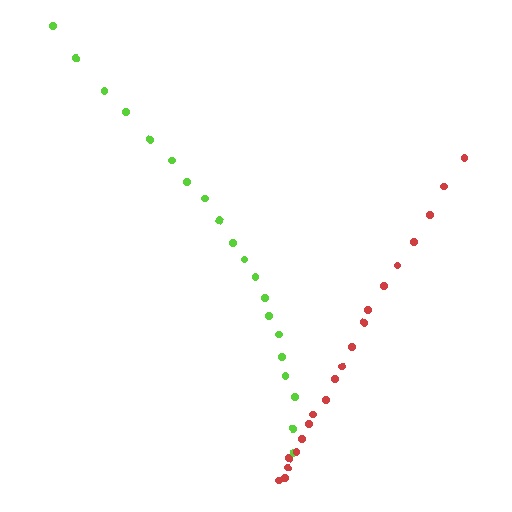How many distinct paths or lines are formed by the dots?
There are 2 distinct paths.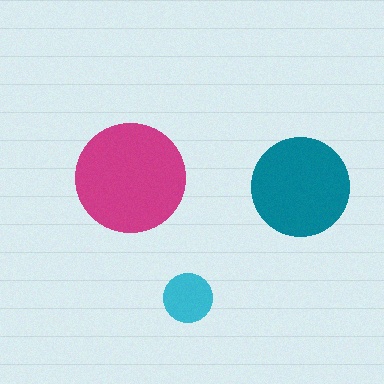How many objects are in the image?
There are 3 objects in the image.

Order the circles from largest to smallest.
the magenta one, the teal one, the cyan one.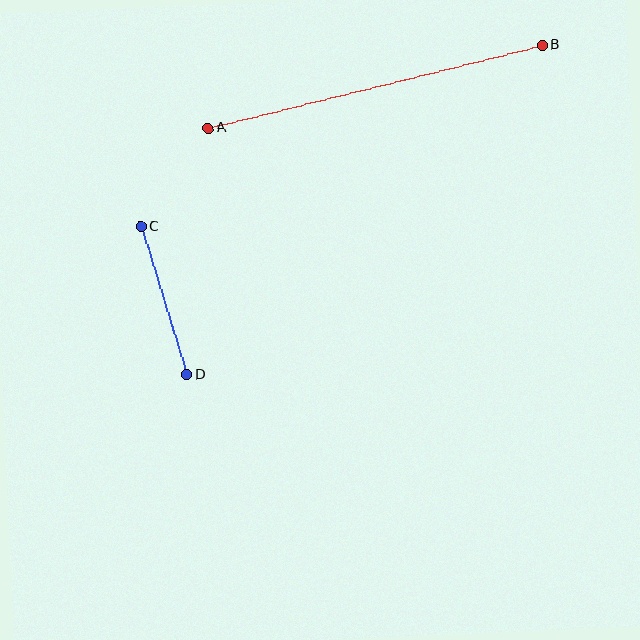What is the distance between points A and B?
The distance is approximately 344 pixels.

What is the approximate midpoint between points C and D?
The midpoint is at approximately (164, 301) pixels.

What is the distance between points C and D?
The distance is approximately 155 pixels.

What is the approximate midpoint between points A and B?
The midpoint is at approximately (375, 87) pixels.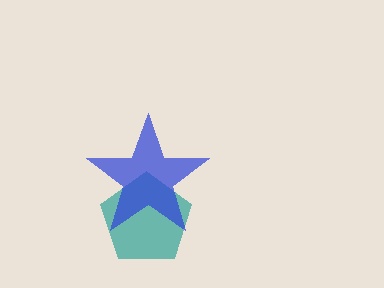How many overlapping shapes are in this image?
There are 2 overlapping shapes in the image.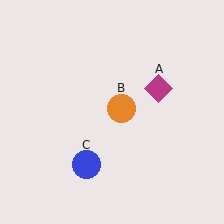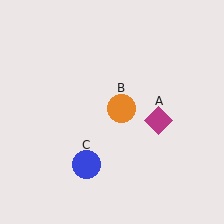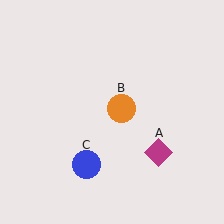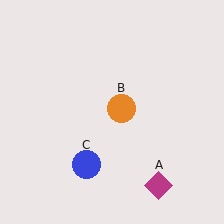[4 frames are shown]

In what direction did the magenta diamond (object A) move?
The magenta diamond (object A) moved down.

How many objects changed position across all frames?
1 object changed position: magenta diamond (object A).